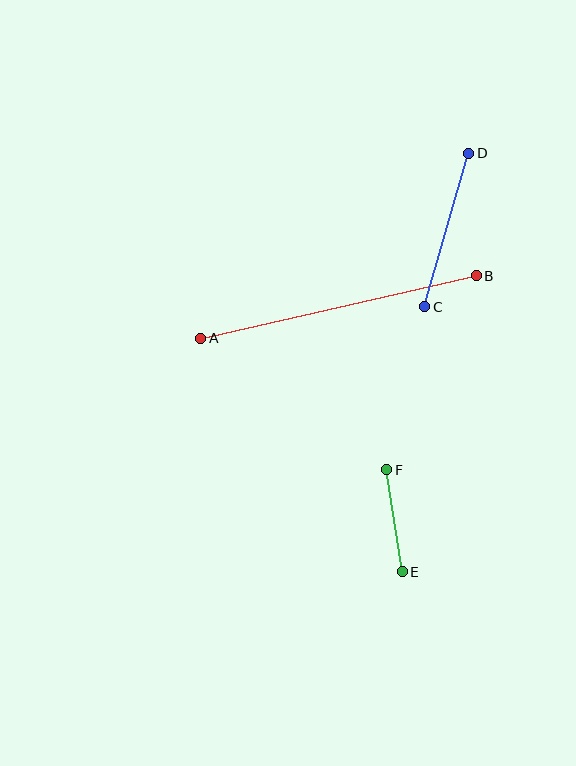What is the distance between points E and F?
The distance is approximately 103 pixels.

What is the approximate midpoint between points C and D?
The midpoint is at approximately (447, 230) pixels.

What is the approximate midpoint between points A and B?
The midpoint is at approximately (338, 307) pixels.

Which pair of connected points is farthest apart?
Points A and B are farthest apart.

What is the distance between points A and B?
The distance is approximately 282 pixels.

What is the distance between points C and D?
The distance is approximately 160 pixels.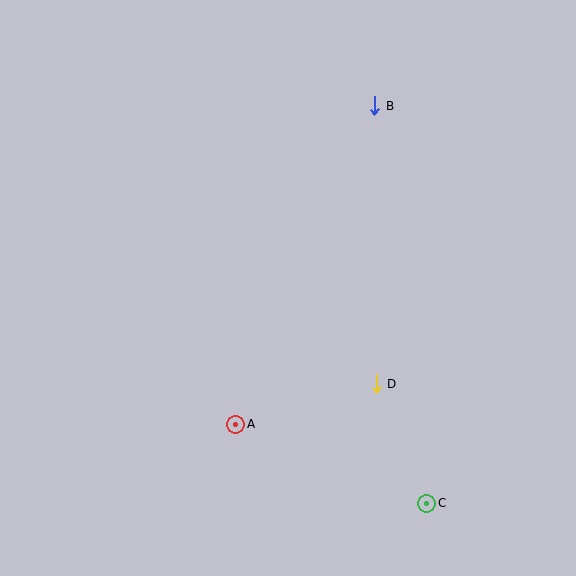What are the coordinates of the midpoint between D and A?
The midpoint between D and A is at (306, 404).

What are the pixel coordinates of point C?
Point C is at (427, 503).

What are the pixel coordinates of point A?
Point A is at (236, 424).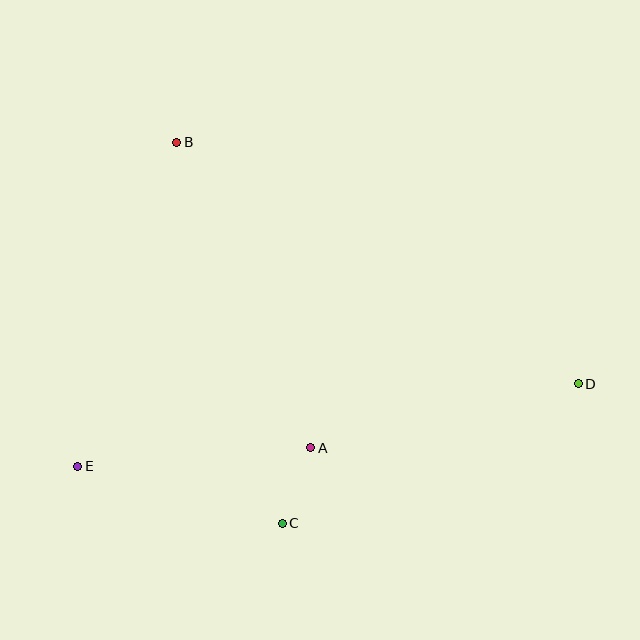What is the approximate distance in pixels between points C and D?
The distance between C and D is approximately 327 pixels.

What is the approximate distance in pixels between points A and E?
The distance between A and E is approximately 234 pixels.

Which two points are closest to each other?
Points A and C are closest to each other.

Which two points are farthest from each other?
Points D and E are farthest from each other.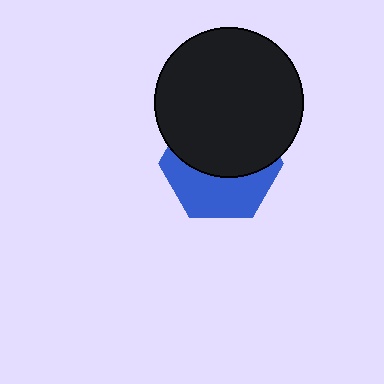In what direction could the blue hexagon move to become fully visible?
The blue hexagon could move down. That would shift it out from behind the black circle entirely.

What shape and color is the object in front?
The object in front is a black circle.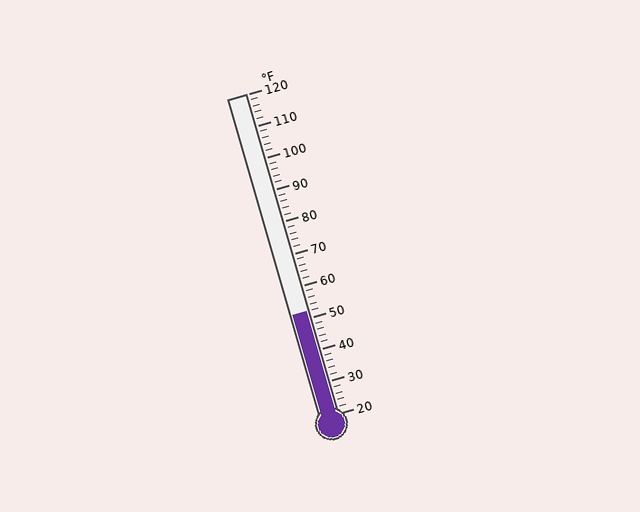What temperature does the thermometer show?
The thermometer shows approximately 52°F.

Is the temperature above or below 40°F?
The temperature is above 40°F.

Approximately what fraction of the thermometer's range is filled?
The thermometer is filled to approximately 30% of its range.